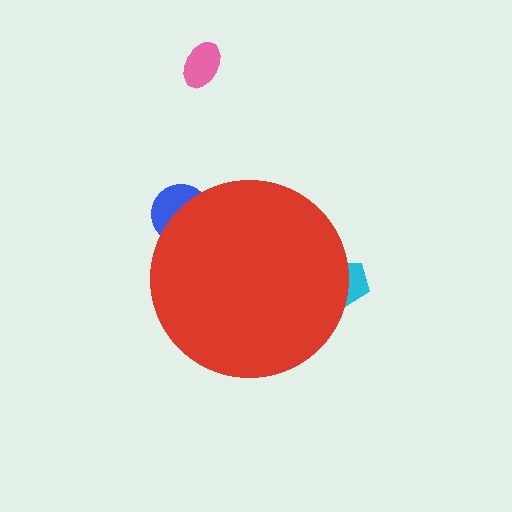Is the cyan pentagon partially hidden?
Yes, the cyan pentagon is partially hidden behind the red circle.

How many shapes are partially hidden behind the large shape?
2 shapes are partially hidden.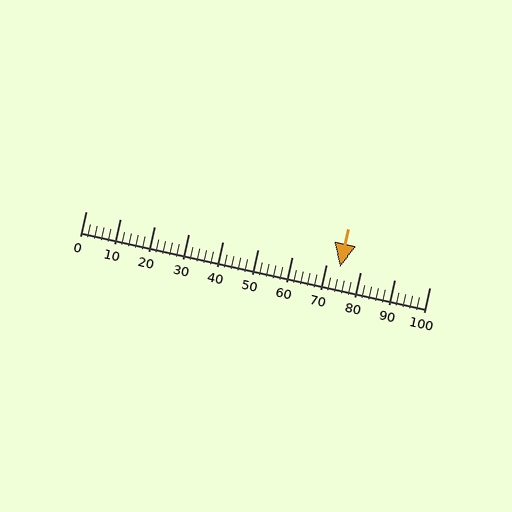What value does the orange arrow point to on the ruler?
The orange arrow points to approximately 74.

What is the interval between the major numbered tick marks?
The major tick marks are spaced 10 units apart.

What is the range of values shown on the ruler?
The ruler shows values from 0 to 100.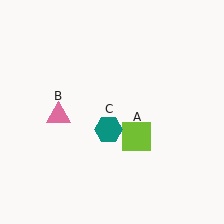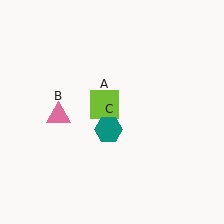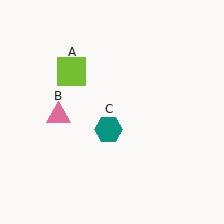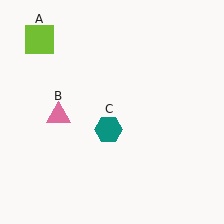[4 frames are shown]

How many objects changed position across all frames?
1 object changed position: lime square (object A).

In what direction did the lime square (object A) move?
The lime square (object A) moved up and to the left.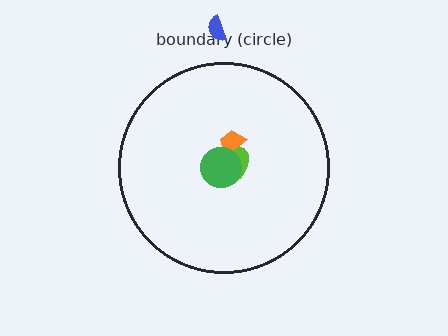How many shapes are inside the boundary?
3 inside, 1 outside.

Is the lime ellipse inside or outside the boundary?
Inside.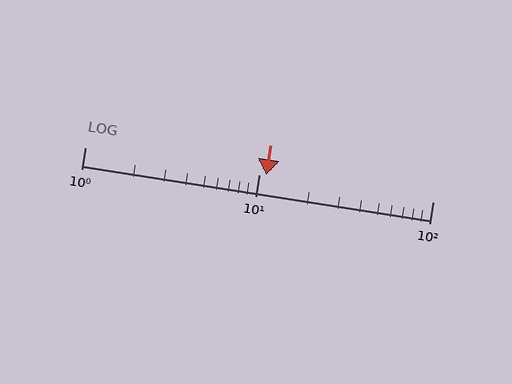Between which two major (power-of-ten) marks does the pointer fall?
The pointer is between 10 and 100.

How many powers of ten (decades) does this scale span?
The scale spans 2 decades, from 1 to 100.